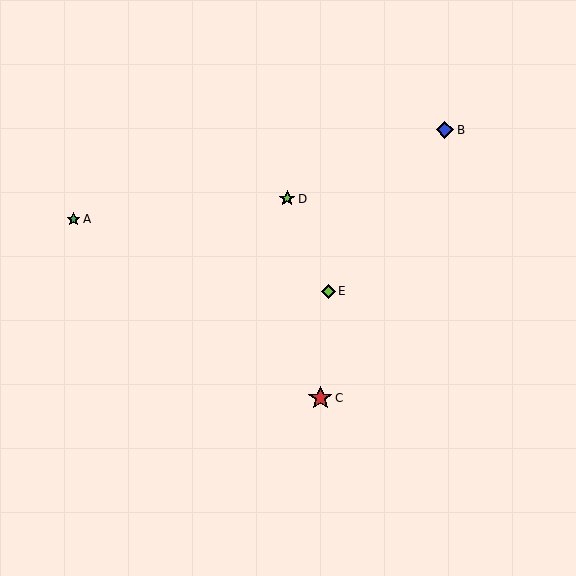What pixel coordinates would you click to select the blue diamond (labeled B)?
Click at (445, 130) to select the blue diamond B.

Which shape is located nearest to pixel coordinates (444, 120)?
The blue diamond (labeled B) at (445, 130) is nearest to that location.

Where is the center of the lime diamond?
The center of the lime diamond is at (328, 291).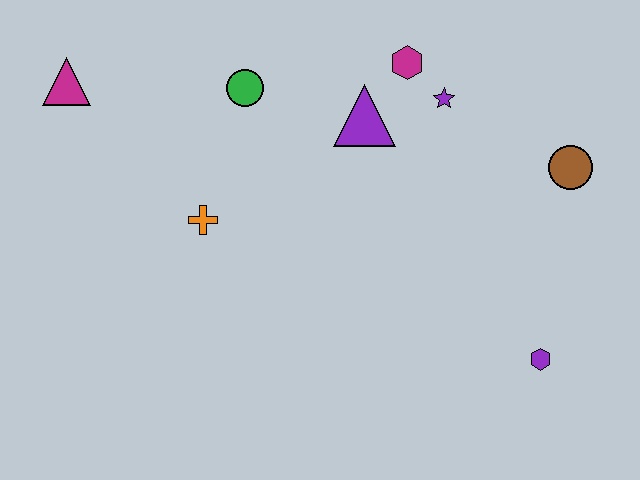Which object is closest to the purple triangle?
The magenta hexagon is closest to the purple triangle.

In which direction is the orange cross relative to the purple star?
The orange cross is to the left of the purple star.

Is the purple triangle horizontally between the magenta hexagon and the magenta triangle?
Yes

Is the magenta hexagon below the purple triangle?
No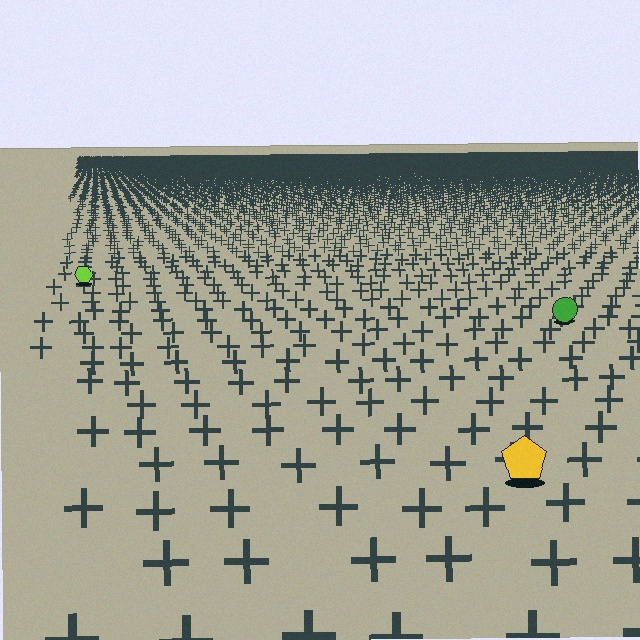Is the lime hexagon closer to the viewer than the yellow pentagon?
No. The yellow pentagon is closer — you can tell from the texture gradient: the ground texture is coarser near it.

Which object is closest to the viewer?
The yellow pentagon is closest. The texture marks near it are larger and more spread out.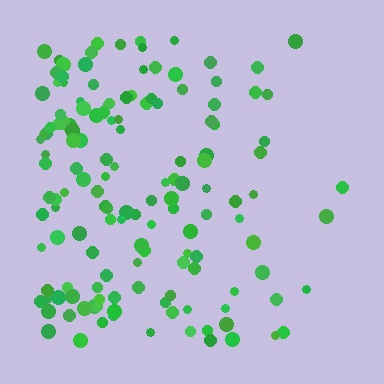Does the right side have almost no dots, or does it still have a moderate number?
Still a moderate number, just noticeably fewer than the left.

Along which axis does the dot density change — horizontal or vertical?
Horizontal.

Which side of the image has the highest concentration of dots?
The left.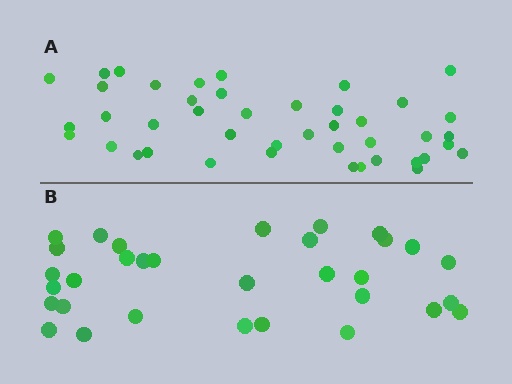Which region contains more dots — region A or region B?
Region A (the top region) has more dots.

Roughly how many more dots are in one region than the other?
Region A has roughly 12 or so more dots than region B.